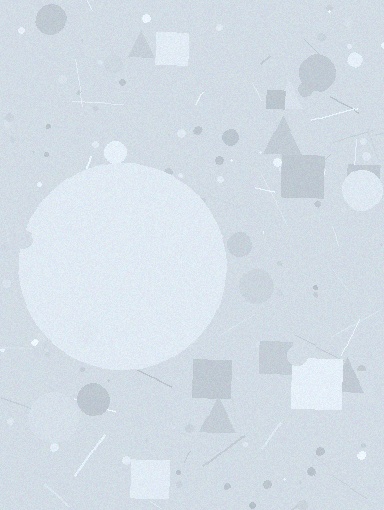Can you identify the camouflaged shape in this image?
The camouflaged shape is a circle.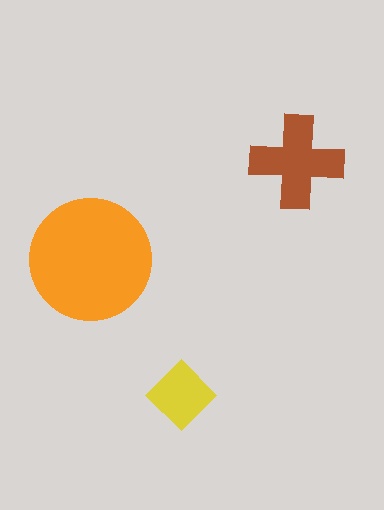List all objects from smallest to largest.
The yellow diamond, the brown cross, the orange circle.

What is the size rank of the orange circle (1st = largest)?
1st.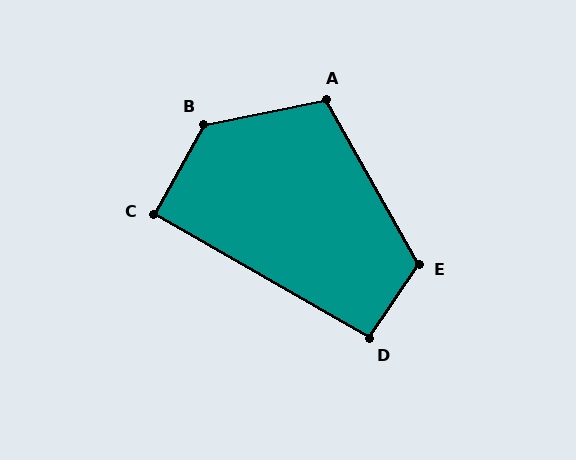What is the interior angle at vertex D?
Approximately 94 degrees (approximately right).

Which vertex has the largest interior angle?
B, at approximately 130 degrees.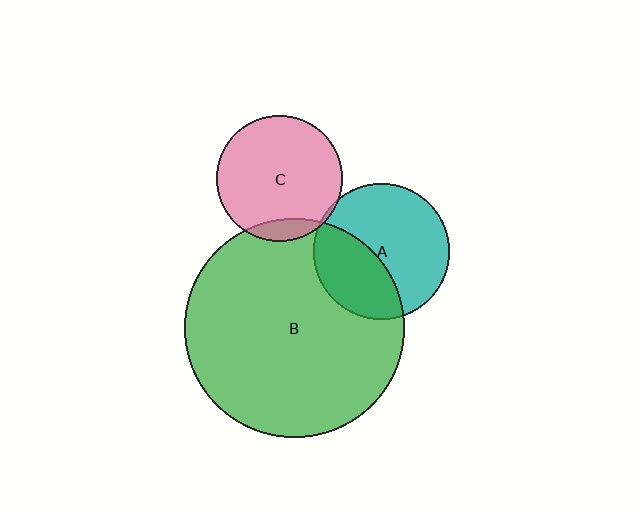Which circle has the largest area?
Circle B (green).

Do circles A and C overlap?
Yes.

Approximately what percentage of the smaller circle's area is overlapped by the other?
Approximately 5%.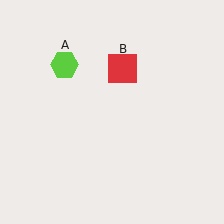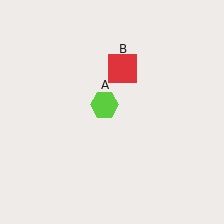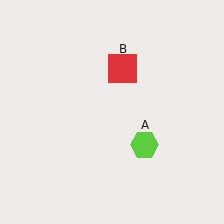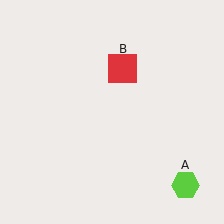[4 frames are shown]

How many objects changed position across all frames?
1 object changed position: lime hexagon (object A).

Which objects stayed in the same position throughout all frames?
Red square (object B) remained stationary.